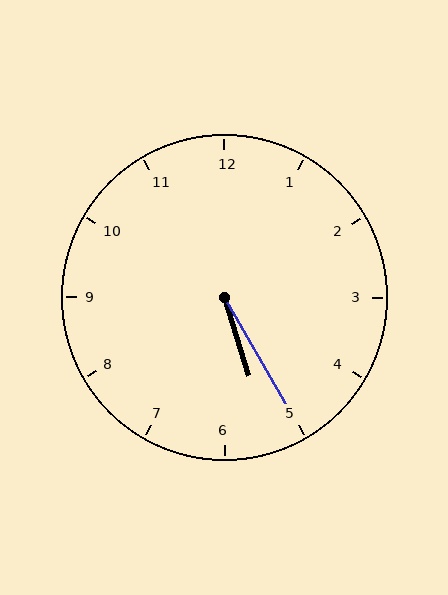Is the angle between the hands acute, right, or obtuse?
It is acute.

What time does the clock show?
5:25.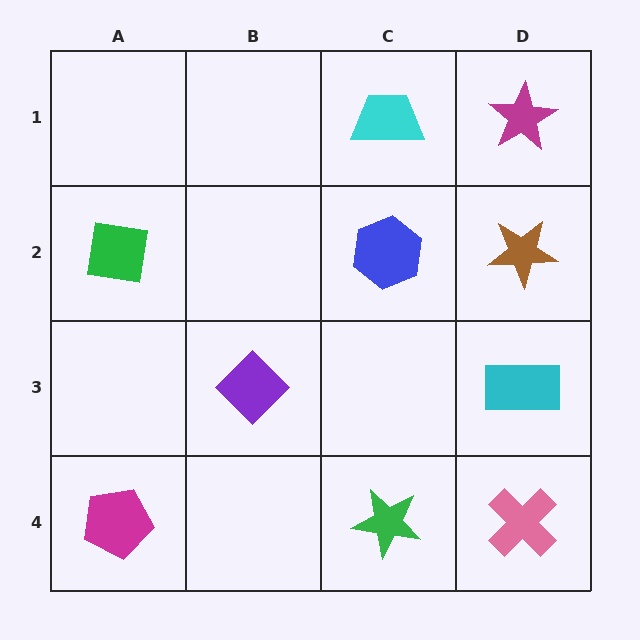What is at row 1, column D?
A magenta star.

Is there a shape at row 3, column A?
No, that cell is empty.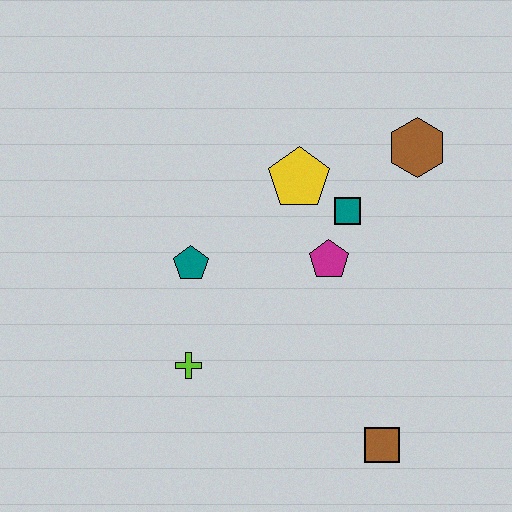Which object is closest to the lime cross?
The teal pentagon is closest to the lime cross.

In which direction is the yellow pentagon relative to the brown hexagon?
The yellow pentagon is to the left of the brown hexagon.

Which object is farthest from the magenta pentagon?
The brown square is farthest from the magenta pentagon.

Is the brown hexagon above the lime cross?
Yes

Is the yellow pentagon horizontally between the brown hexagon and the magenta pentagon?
No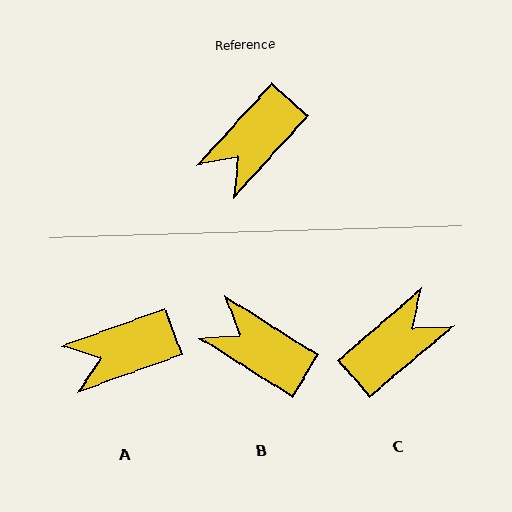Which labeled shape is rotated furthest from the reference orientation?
C, about 173 degrees away.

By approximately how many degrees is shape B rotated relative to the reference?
Approximately 80 degrees clockwise.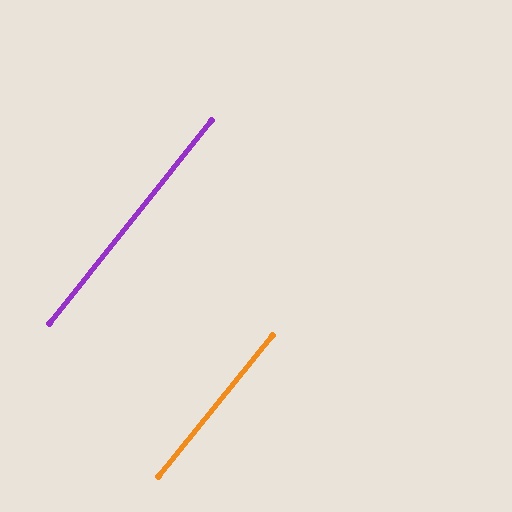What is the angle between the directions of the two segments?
Approximately 0 degrees.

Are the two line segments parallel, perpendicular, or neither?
Parallel — their directions differ by only 0.1°.